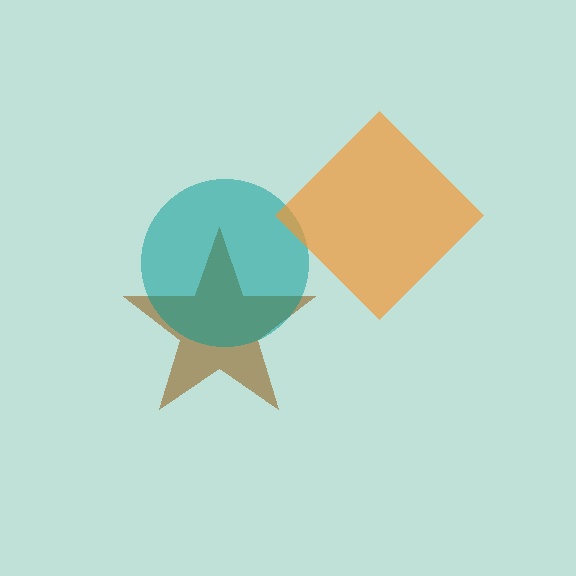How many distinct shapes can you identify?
There are 3 distinct shapes: a brown star, a teal circle, an orange diamond.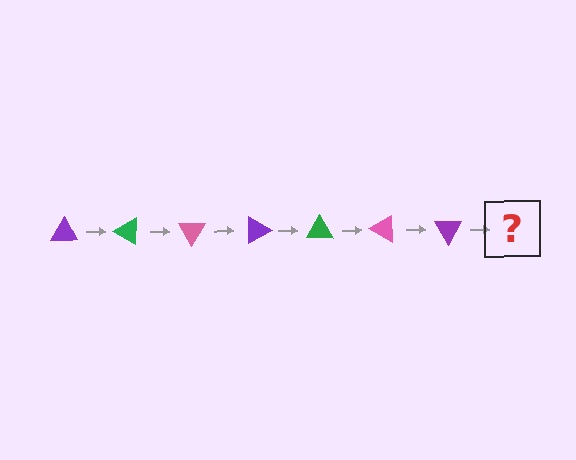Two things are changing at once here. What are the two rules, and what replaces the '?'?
The two rules are that it rotates 30 degrees each step and the color cycles through purple, green, and pink. The '?' should be a green triangle, rotated 210 degrees from the start.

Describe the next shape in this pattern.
It should be a green triangle, rotated 210 degrees from the start.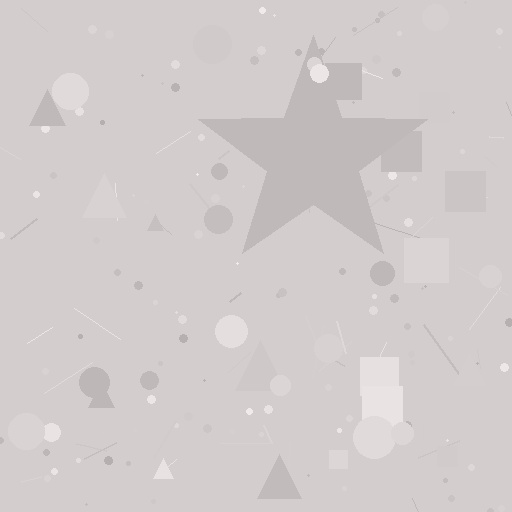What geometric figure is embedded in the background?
A star is embedded in the background.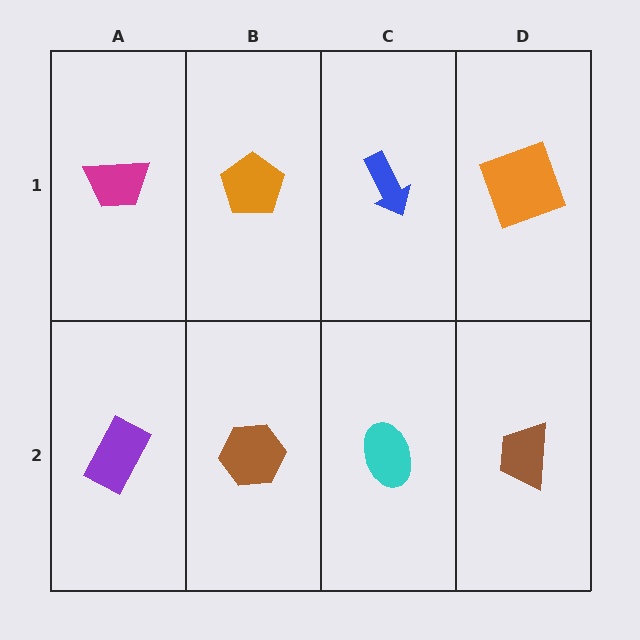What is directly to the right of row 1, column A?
An orange pentagon.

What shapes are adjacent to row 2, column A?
A magenta trapezoid (row 1, column A), a brown hexagon (row 2, column B).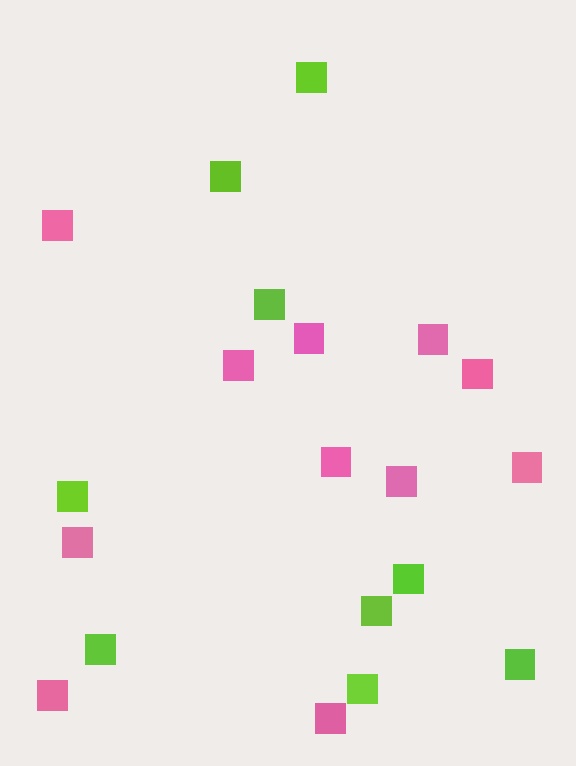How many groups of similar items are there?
There are 2 groups: one group of lime squares (9) and one group of pink squares (11).